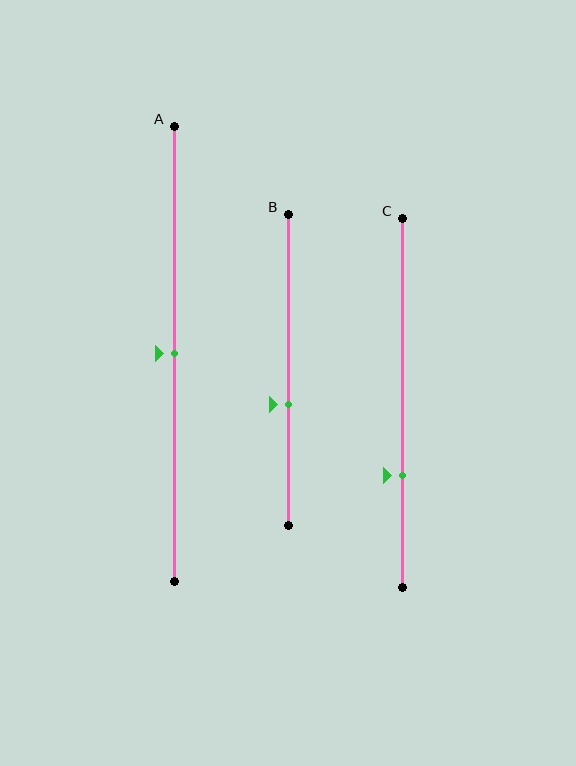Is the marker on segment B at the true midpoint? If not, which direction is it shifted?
No, the marker on segment B is shifted downward by about 11% of the segment length.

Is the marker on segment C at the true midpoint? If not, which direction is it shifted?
No, the marker on segment C is shifted downward by about 20% of the segment length.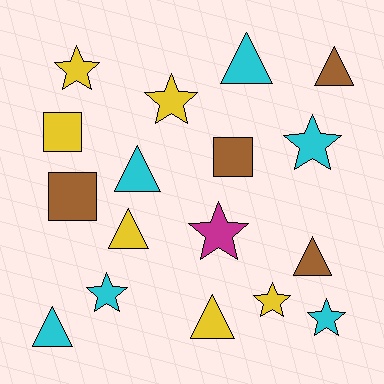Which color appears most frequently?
Cyan, with 6 objects.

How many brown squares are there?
There are 2 brown squares.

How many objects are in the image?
There are 17 objects.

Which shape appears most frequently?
Triangle, with 7 objects.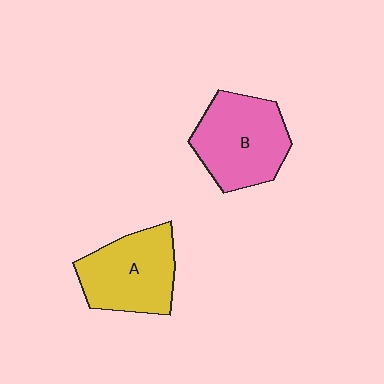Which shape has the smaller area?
Shape A (yellow).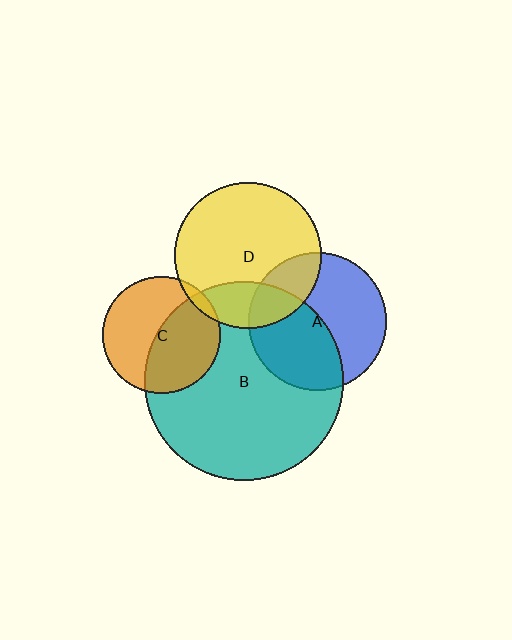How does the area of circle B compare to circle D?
Approximately 1.9 times.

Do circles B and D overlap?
Yes.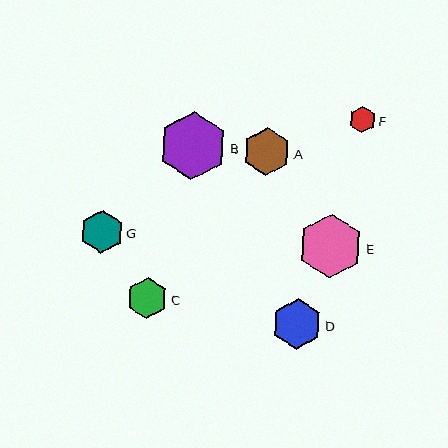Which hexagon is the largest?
Hexagon B is the largest with a size of approximately 68 pixels.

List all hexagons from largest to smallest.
From largest to smallest: B, E, D, A, G, C, F.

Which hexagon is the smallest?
Hexagon F is the smallest with a size of approximately 27 pixels.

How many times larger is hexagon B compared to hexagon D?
Hexagon B is approximately 1.4 times the size of hexagon D.